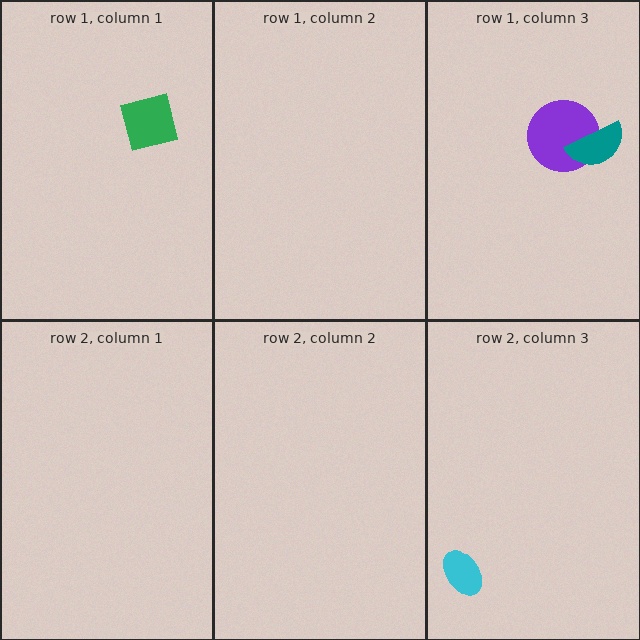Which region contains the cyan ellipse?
The row 2, column 3 region.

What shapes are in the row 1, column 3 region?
The purple circle, the teal semicircle.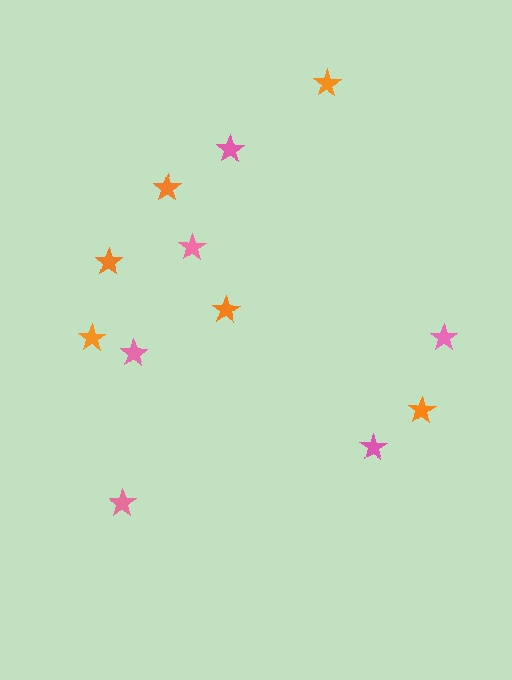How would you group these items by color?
There are 2 groups: one group of pink stars (6) and one group of orange stars (6).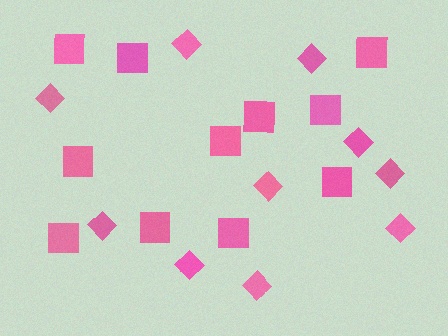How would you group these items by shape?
There are 2 groups: one group of squares (11) and one group of diamonds (10).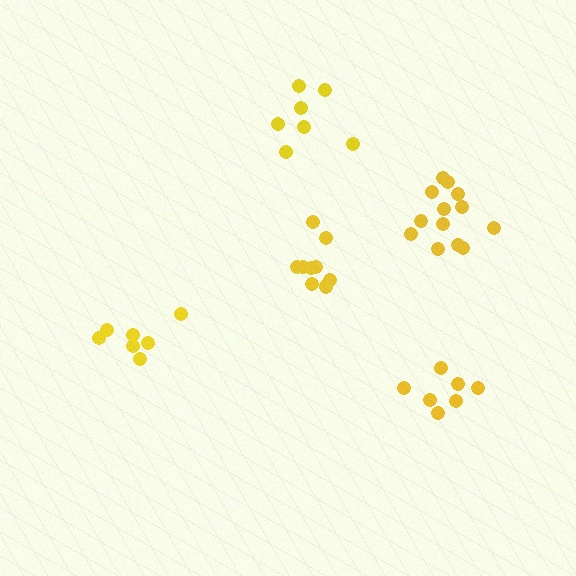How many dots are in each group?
Group 1: 7 dots, Group 2: 13 dots, Group 3: 9 dots, Group 4: 7 dots, Group 5: 7 dots (43 total).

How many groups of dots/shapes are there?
There are 5 groups.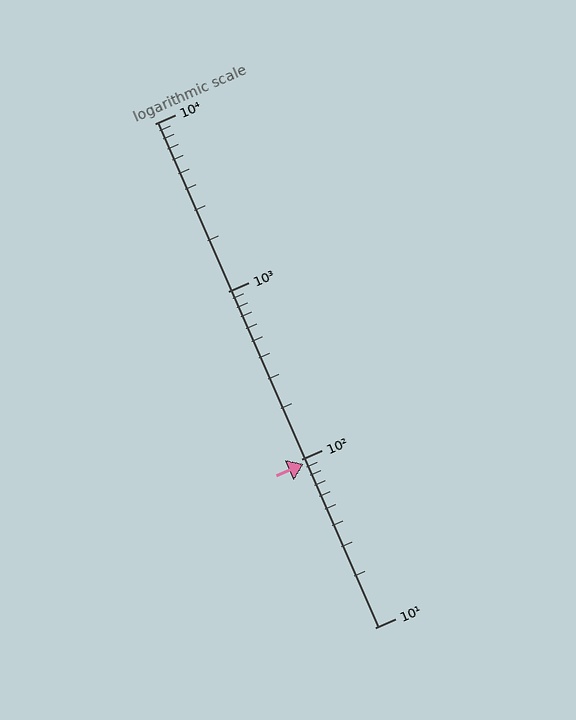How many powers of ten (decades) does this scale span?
The scale spans 3 decades, from 10 to 10000.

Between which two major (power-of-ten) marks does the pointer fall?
The pointer is between 10 and 100.